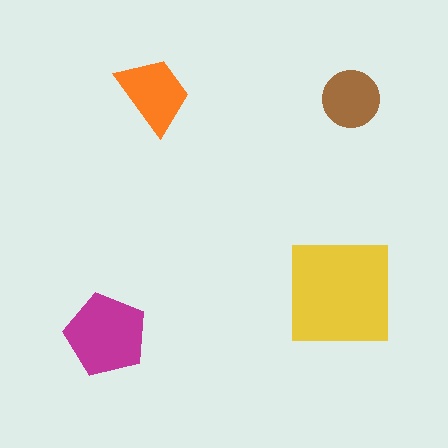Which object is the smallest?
The brown circle.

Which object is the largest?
The yellow square.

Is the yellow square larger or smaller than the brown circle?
Larger.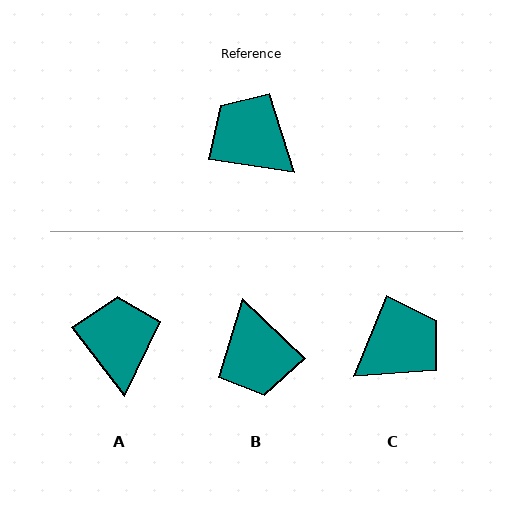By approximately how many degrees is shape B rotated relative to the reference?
Approximately 145 degrees counter-clockwise.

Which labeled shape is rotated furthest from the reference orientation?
B, about 145 degrees away.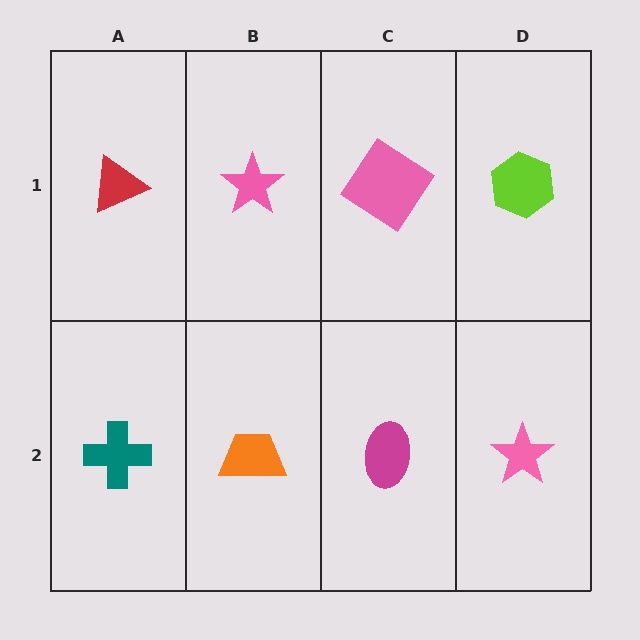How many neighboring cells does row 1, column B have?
3.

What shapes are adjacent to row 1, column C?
A magenta ellipse (row 2, column C), a pink star (row 1, column B), a lime hexagon (row 1, column D).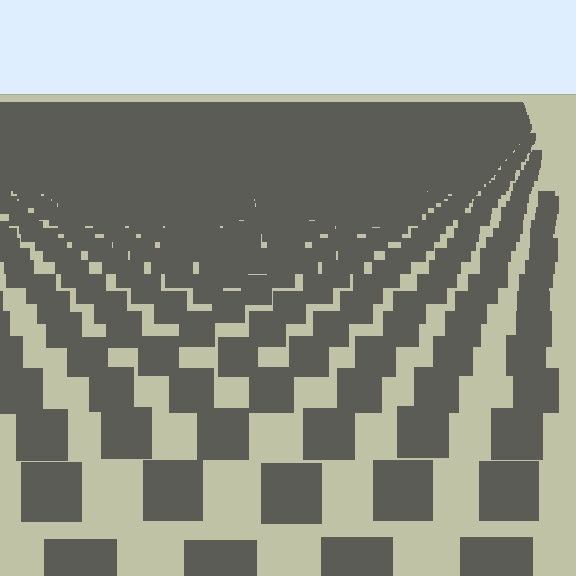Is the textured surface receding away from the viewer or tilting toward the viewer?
The surface is receding away from the viewer. Texture elements get smaller and denser toward the top.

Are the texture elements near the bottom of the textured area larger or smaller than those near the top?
Larger. Near the bottom, elements are closer to the viewer and appear at a bigger on-screen size.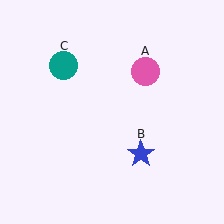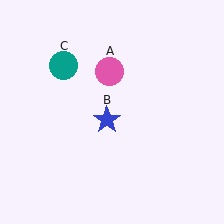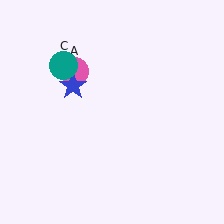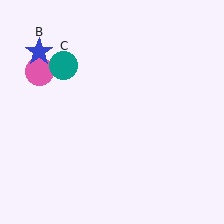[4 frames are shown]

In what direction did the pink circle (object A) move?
The pink circle (object A) moved left.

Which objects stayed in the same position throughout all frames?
Teal circle (object C) remained stationary.